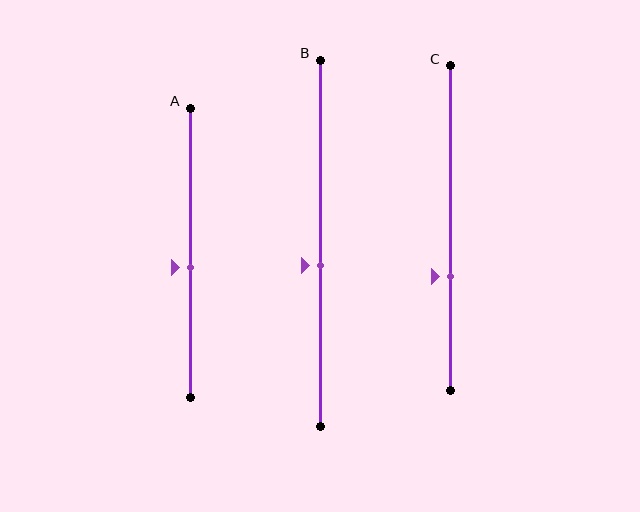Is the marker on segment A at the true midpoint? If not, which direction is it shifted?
No, the marker on segment A is shifted downward by about 5% of the segment length.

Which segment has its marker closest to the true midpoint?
Segment A has its marker closest to the true midpoint.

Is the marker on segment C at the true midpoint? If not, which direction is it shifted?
No, the marker on segment C is shifted downward by about 15% of the segment length.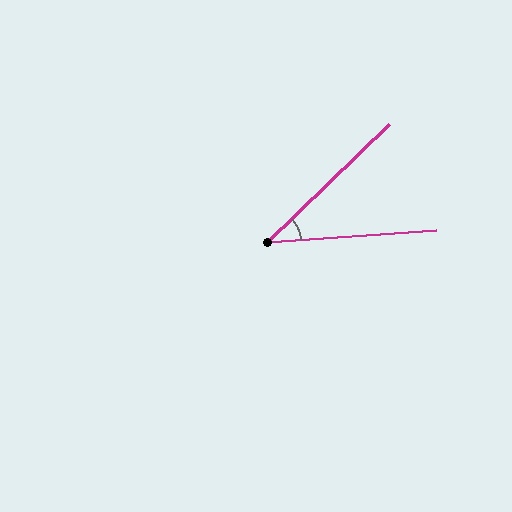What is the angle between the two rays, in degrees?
Approximately 40 degrees.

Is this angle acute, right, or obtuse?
It is acute.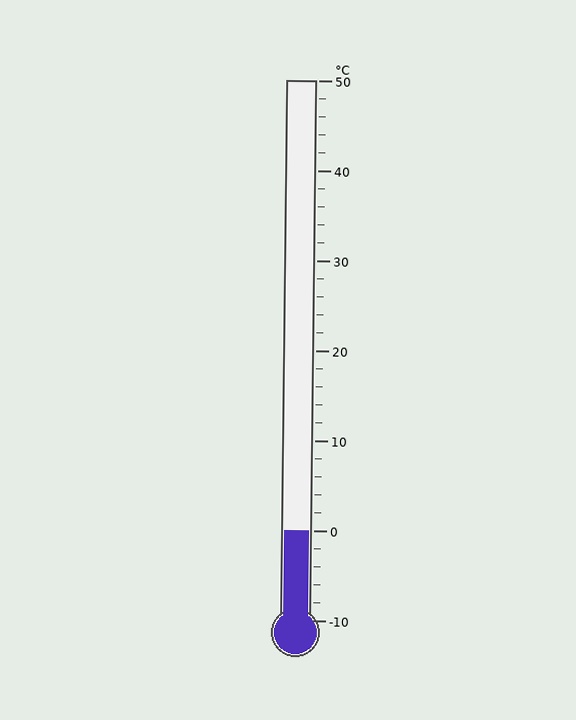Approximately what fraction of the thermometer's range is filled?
The thermometer is filled to approximately 15% of its range.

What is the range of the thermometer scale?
The thermometer scale ranges from -10°C to 50°C.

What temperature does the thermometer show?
The thermometer shows approximately 0°C.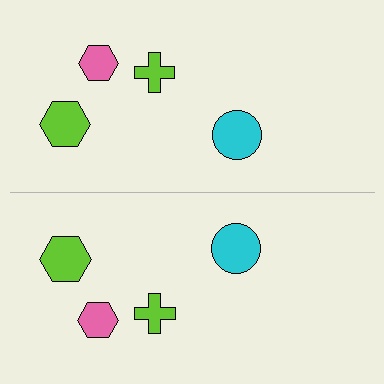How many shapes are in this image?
There are 8 shapes in this image.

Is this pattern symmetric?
Yes, this pattern has bilateral (reflection) symmetry.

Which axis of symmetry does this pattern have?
The pattern has a horizontal axis of symmetry running through the center of the image.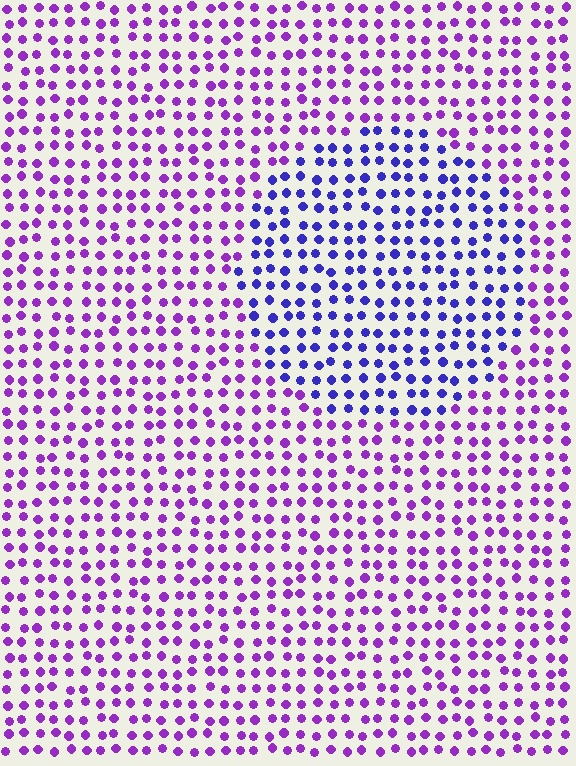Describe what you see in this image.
The image is filled with small purple elements in a uniform arrangement. A circle-shaped region is visible where the elements are tinted to a slightly different hue, forming a subtle color boundary.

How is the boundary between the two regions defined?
The boundary is defined purely by a slight shift in hue (about 39 degrees). Spacing, size, and orientation are identical on both sides.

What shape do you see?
I see a circle.